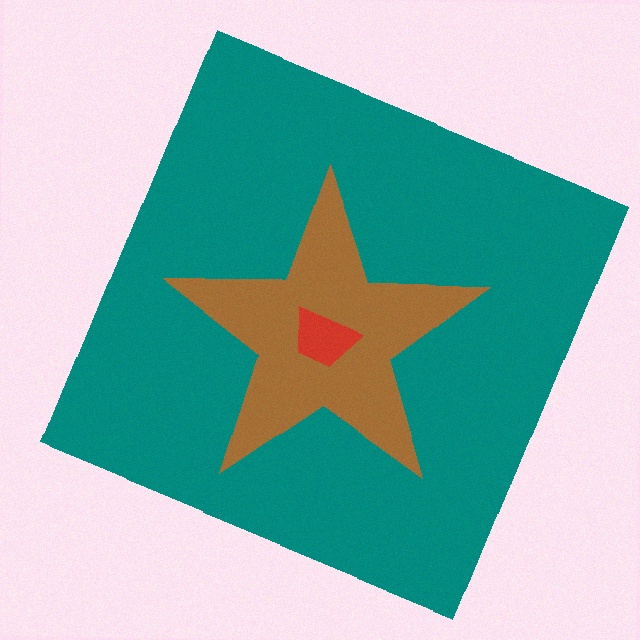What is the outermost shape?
The teal square.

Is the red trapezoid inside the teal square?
Yes.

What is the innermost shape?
The red trapezoid.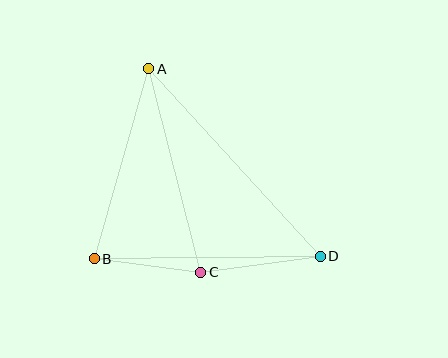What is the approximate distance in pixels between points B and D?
The distance between B and D is approximately 226 pixels.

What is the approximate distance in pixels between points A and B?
The distance between A and B is approximately 198 pixels.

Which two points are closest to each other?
Points B and C are closest to each other.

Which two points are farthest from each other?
Points A and D are farthest from each other.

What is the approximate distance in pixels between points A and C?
The distance between A and C is approximately 210 pixels.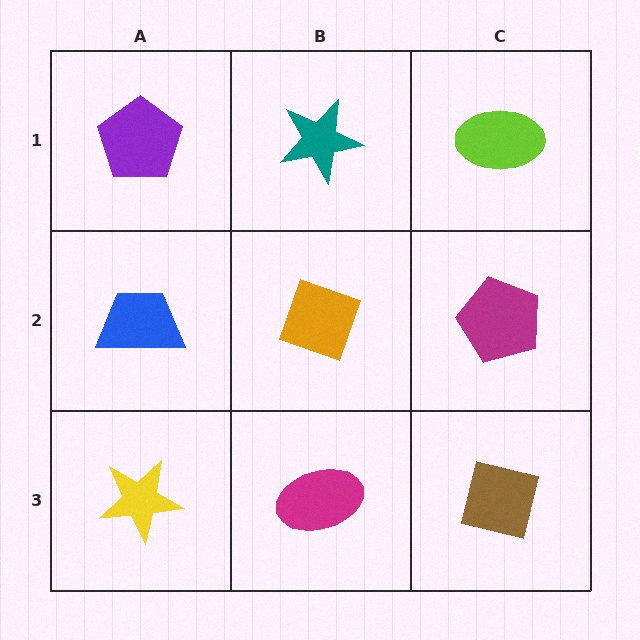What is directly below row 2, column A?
A yellow star.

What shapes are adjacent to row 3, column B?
An orange diamond (row 2, column B), a yellow star (row 3, column A), a brown square (row 3, column C).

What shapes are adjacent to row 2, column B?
A teal star (row 1, column B), a magenta ellipse (row 3, column B), a blue trapezoid (row 2, column A), a magenta pentagon (row 2, column C).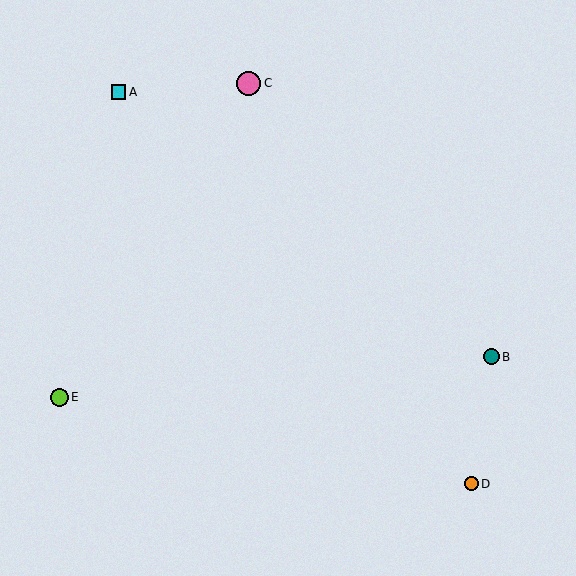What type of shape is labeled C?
Shape C is a pink circle.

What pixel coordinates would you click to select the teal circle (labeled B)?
Click at (491, 357) to select the teal circle B.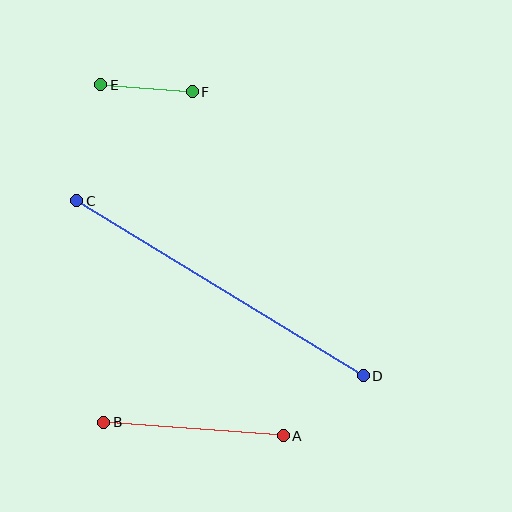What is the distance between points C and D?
The distance is approximately 336 pixels.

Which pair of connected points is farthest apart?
Points C and D are farthest apart.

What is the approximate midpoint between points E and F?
The midpoint is at approximately (146, 88) pixels.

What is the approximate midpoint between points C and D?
The midpoint is at approximately (220, 288) pixels.